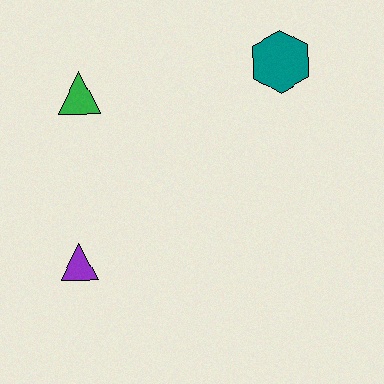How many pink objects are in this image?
There are no pink objects.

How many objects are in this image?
There are 3 objects.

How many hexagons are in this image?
There is 1 hexagon.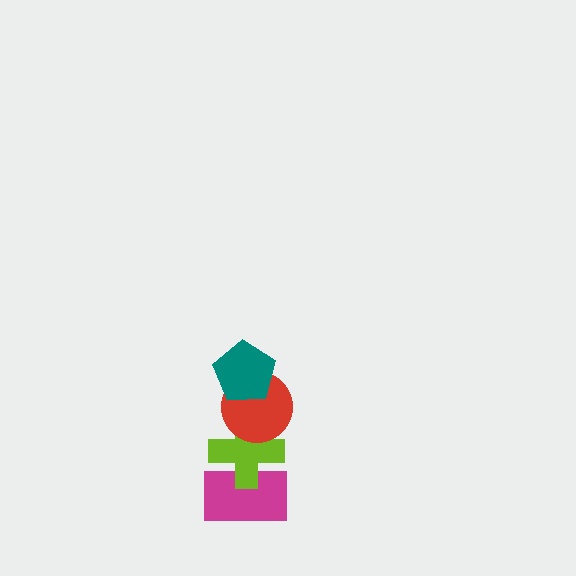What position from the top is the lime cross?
The lime cross is 3rd from the top.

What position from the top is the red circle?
The red circle is 2nd from the top.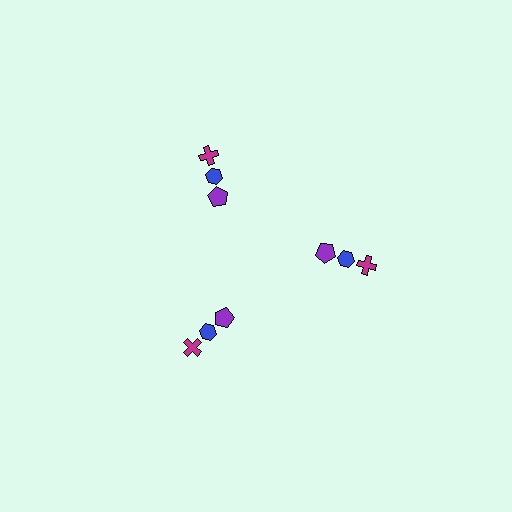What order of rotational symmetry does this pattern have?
This pattern has 3-fold rotational symmetry.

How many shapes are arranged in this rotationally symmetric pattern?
There are 9 shapes, arranged in 3 groups of 3.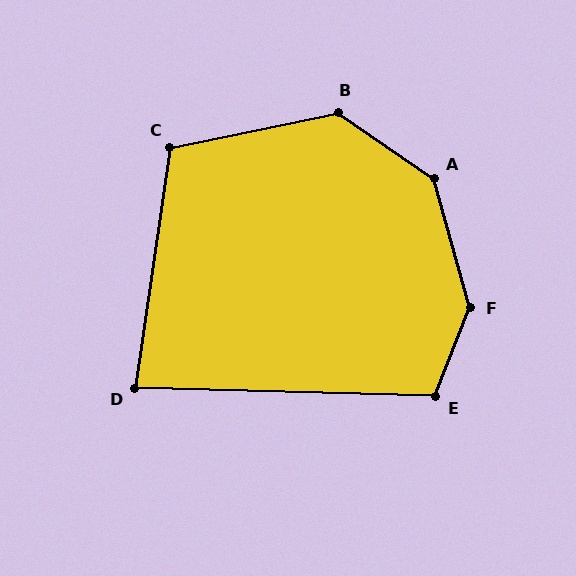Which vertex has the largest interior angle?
F, at approximately 144 degrees.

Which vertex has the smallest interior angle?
D, at approximately 83 degrees.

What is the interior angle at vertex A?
Approximately 140 degrees (obtuse).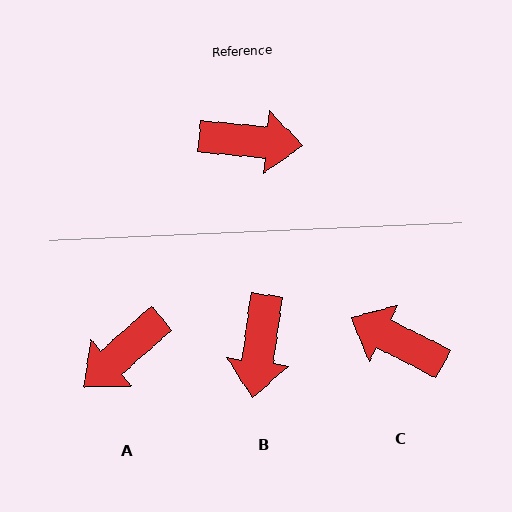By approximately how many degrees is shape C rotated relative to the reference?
Approximately 158 degrees counter-clockwise.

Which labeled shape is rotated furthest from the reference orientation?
C, about 158 degrees away.